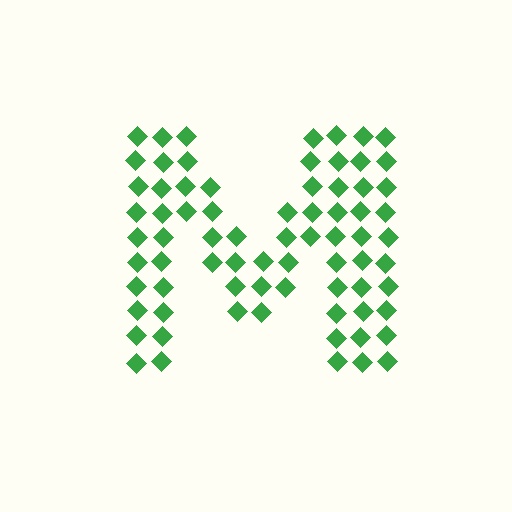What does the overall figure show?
The overall figure shows the letter M.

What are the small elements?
The small elements are diamonds.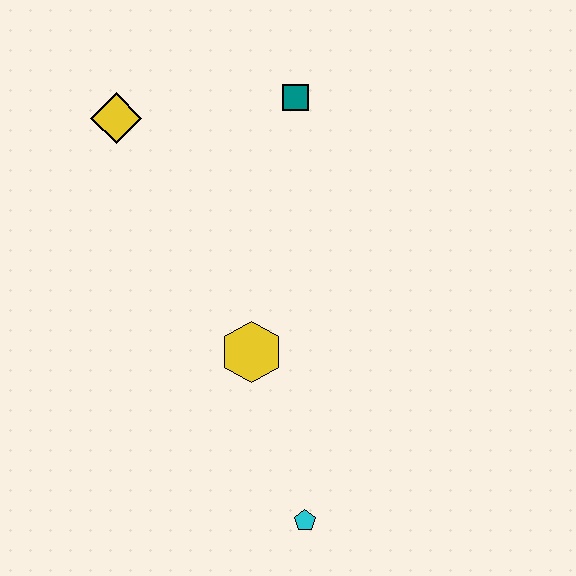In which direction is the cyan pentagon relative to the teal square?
The cyan pentagon is below the teal square.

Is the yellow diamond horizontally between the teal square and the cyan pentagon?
No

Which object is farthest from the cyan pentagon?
The yellow diamond is farthest from the cyan pentagon.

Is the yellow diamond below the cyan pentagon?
No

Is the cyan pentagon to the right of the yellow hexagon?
Yes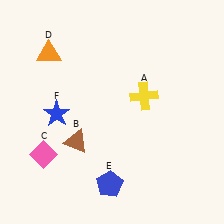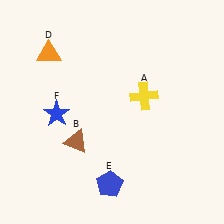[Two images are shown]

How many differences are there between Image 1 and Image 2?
There is 1 difference between the two images.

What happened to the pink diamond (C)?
The pink diamond (C) was removed in Image 2. It was in the bottom-left area of Image 1.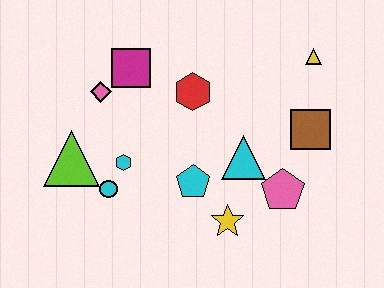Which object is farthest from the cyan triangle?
The lime triangle is farthest from the cyan triangle.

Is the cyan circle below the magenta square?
Yes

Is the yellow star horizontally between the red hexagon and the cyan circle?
No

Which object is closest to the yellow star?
The cyan pentagon is closest to the yellow star.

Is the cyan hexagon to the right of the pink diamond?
Yes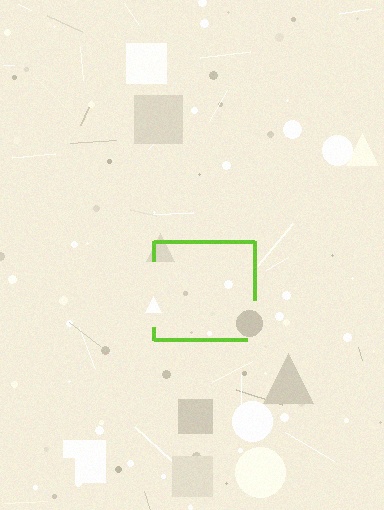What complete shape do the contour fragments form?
The contour fragments form a square.